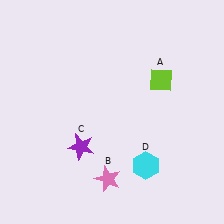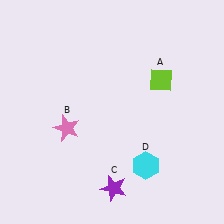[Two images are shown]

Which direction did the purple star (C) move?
The purple star (C) moved down.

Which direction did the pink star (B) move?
The pink star (B) moved up.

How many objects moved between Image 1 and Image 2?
2 objects moved between the two images.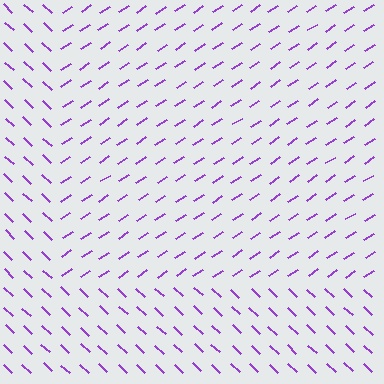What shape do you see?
I see a rectangle.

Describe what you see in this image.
The image is filled with small purple line segments. A rectangle region in the image has lines oriented differently from the surrounding lines, creating a visible texture boundary.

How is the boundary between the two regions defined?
The boundary is defined purely by a change in line orientation (approximately 76 degrees difference). All lines are the same color and thickness.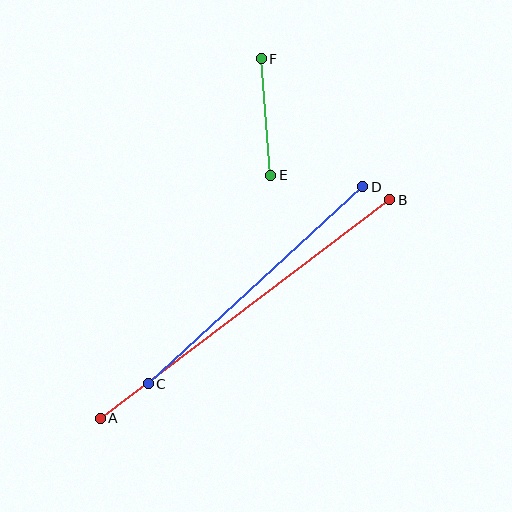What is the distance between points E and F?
The distance is approximately 117 pixels.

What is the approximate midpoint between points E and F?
The midpoint is at approximately (266, 117) pixels.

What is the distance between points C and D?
The distance is approximately 291 pixels.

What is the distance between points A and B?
The distance is approximately 363 pixels.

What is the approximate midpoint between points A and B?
The midpoint is at approximately (245, 309) pixels.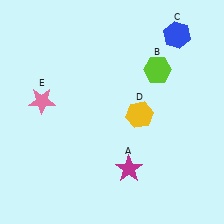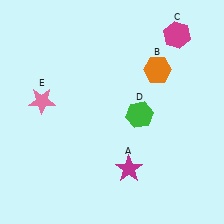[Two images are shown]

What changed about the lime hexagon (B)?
In Image 1, B is lime. In Image 2, it changed to orange.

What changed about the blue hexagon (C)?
In Image 1, C is blue. In Image 2, it changed to magenta.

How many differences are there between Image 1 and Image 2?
There are 3 differences between the two images.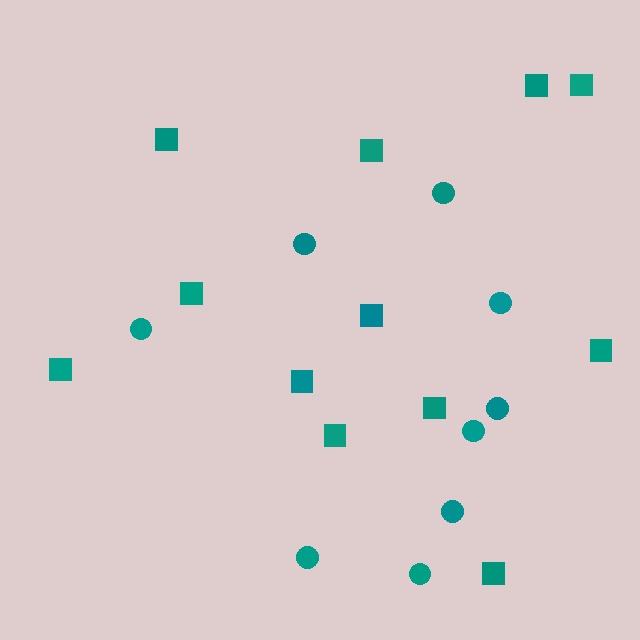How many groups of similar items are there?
There are 2 groups: one group of squares (12) and one group of circles (9).